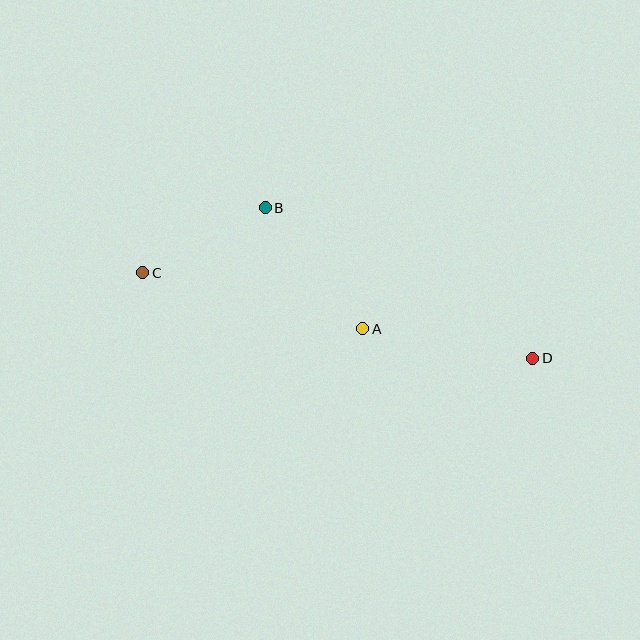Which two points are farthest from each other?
Points C and D are farthest from each other.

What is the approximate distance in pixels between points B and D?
The distance between B and D is approximately 307 pixels.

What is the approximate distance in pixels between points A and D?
The distance between A and D is approximately 172 pixels.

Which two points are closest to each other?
Points B and C are closest to each other.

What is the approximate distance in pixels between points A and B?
The distance between A and B is approximately 156 pixels.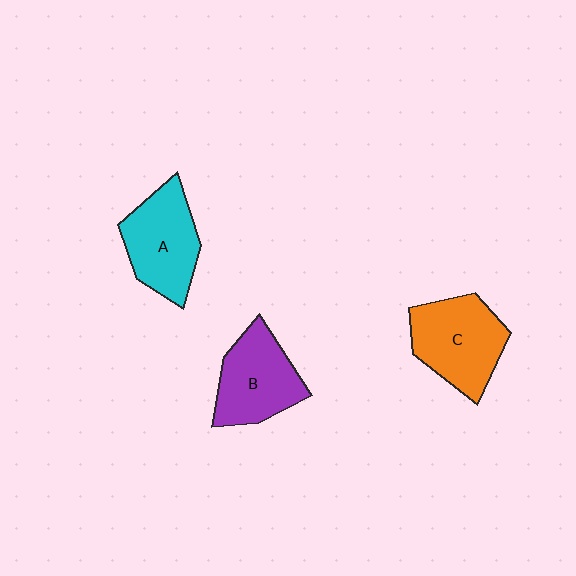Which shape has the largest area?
Shape C (orange).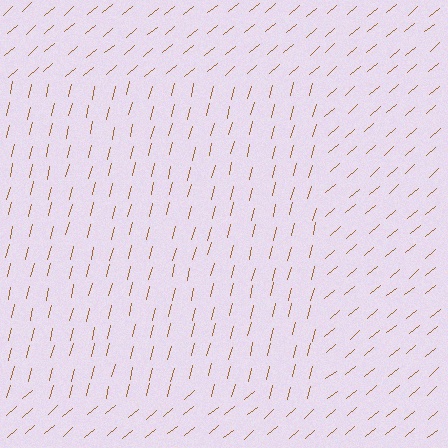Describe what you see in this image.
The image is filled with small brown line segments. A rectangle region in the image has lines oriented differently from the surrounding lines, creating a visible texture boundary.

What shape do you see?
I see a rectangle.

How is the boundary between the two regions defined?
The boundary is defined purely by a change in line orientation (approximately 36 degrees difference). All lines are the same color and thickness.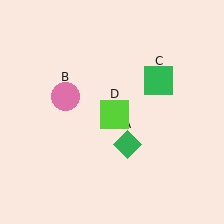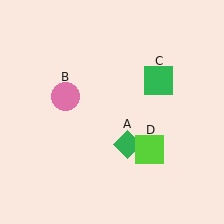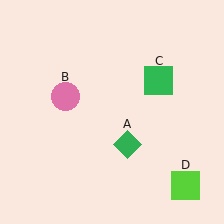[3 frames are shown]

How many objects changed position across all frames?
1 object changed position: lime square (object D).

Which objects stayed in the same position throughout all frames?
Green diamond (object A) and pink circle (object B) and green square (object C) remained stationary.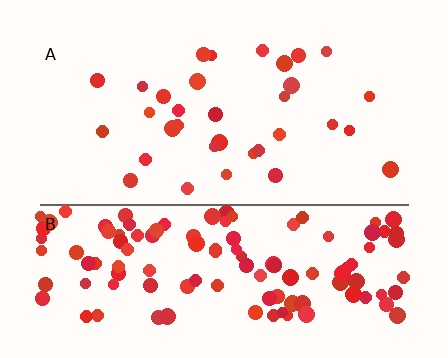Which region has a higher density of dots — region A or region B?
B (the bottom).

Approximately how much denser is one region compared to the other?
Approximately 3.9× — region B over region A.